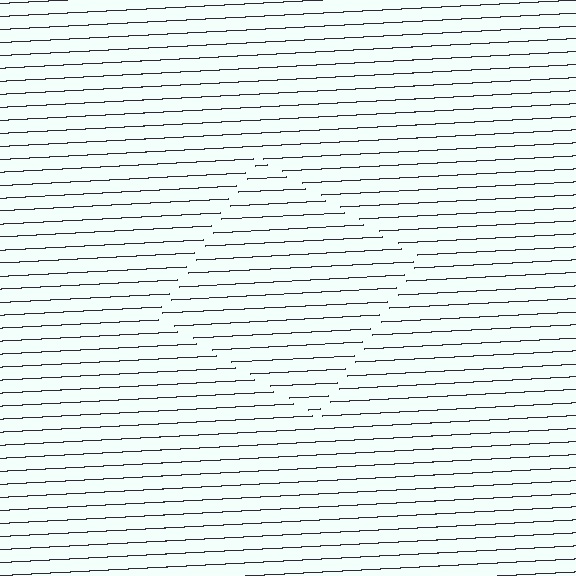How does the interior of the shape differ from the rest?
The interior of the shape contains the same grating, shifted by half a period — the contour is defined by the phase discontinuity where line-ends from the inner and outer gratings abut.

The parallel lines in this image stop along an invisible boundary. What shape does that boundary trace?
An illusory square. The interior of the shape contains the same grating, shifted by half a period — the contour is defined by the phase discontinuity where line-ends from the inner and outer gratings abut.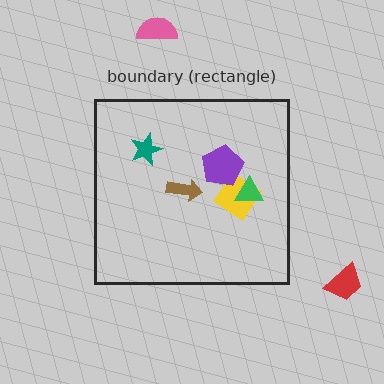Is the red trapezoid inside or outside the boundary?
Outside.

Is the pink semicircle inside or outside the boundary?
Outside.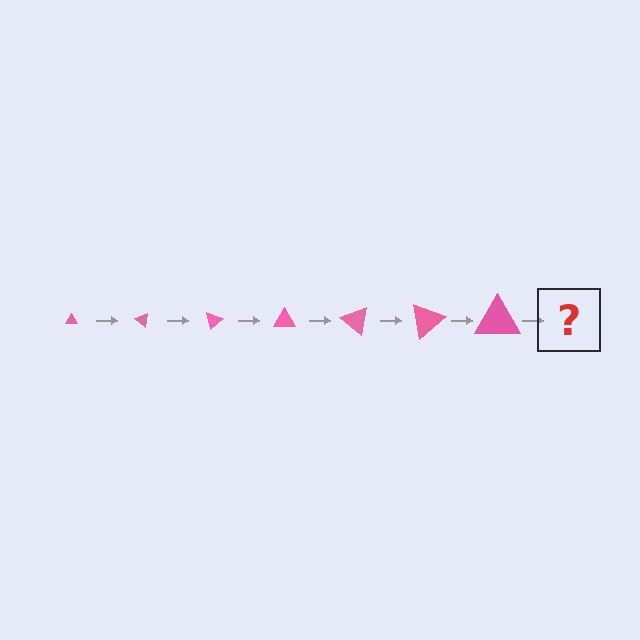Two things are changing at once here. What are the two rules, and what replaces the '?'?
The two rules are that the triangle grows larger each step and it rotates 40 degrees each step. The '?' should be a triangle, larger than the previous one and rotated 280 degrees from the start.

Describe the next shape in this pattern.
It should be a triangle, larger than the previous one and rotated 280 degrees from the start.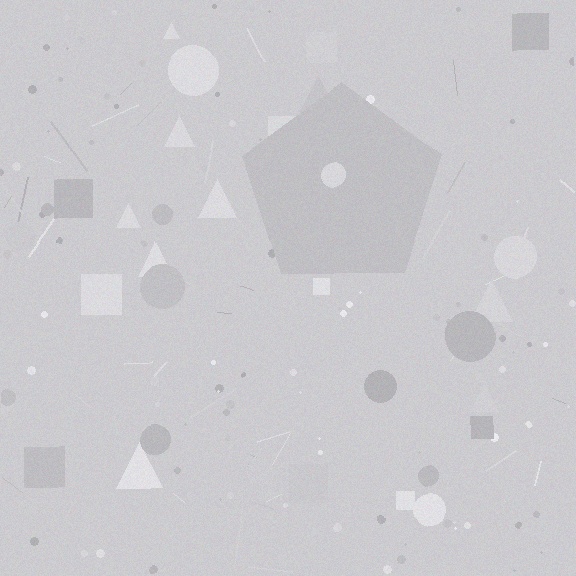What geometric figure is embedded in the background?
A pentagon is embedded in the background.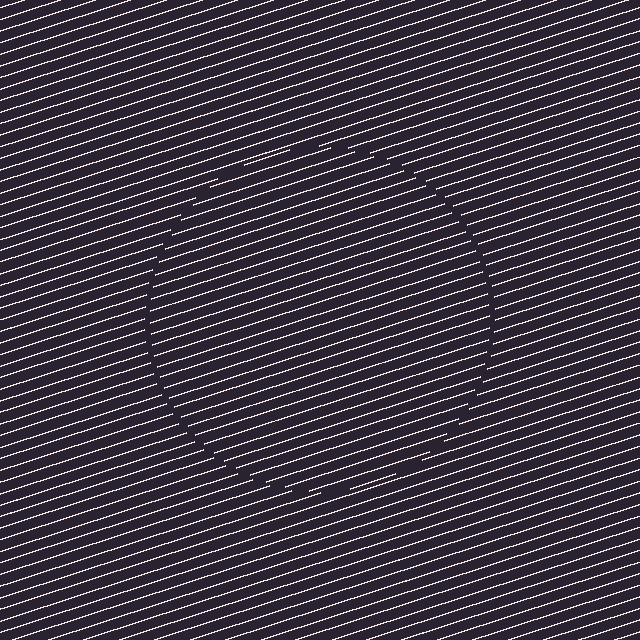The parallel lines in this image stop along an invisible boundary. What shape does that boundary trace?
An illusory circle. The interior of the shape contains the same grating, shifted by half a period — the contour is defined by the phase discontinuity where line-ends from the inner and outer gratings abut.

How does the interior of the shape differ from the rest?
The interior of the shape contains the same grating, shifted by half a period — the contour is defined by the phase discontinuity where line-ends from the inner and outer gratings abut.